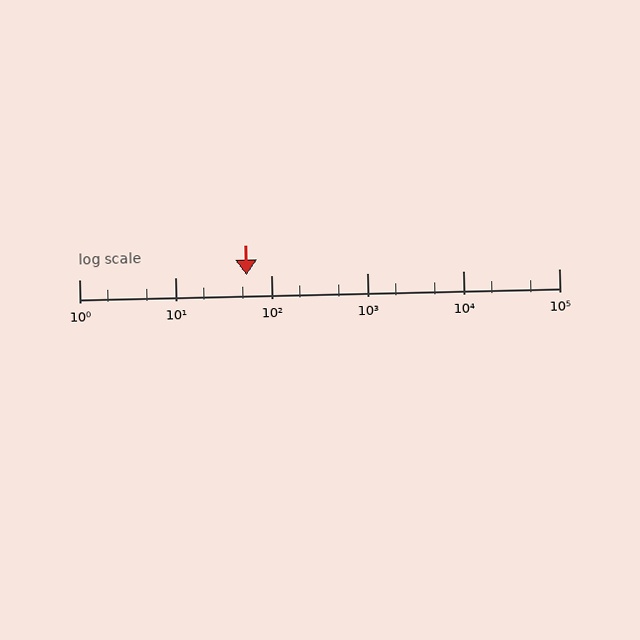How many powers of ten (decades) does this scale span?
The scale spans 5 decades, from 1 to 100000.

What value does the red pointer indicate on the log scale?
The pointer indicates approximately 56.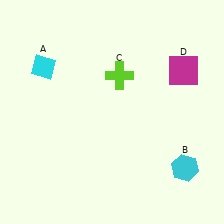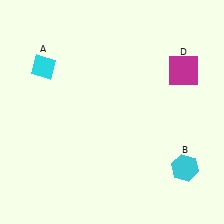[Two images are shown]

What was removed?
The lime cross (C) was removed in Image 2.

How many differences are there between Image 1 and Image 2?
There is 1 difference between the two images.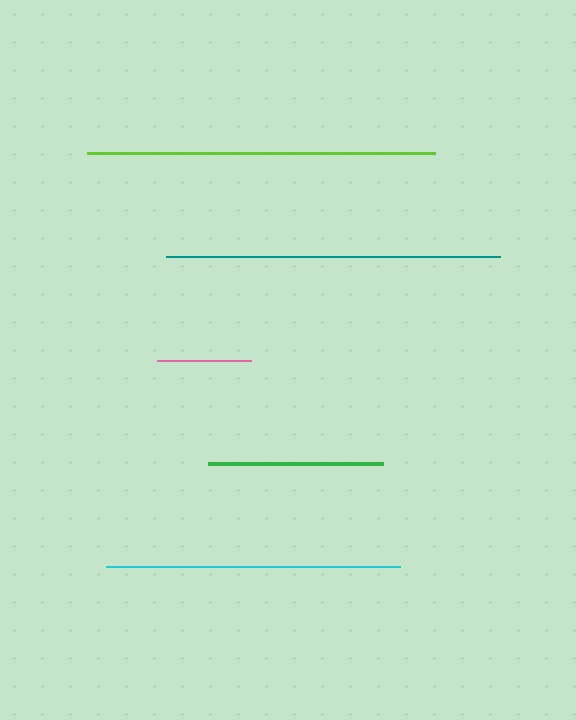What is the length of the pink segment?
The pink segment is approximately 94 pixels long.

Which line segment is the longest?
The lime line is the longest at approximately 348 pixels.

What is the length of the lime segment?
The lime segment is approximately 348 pixels long.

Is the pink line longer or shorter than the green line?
The green line is longer than the pink line.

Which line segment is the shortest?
The pink line is the shortest at approximately 94 pixels.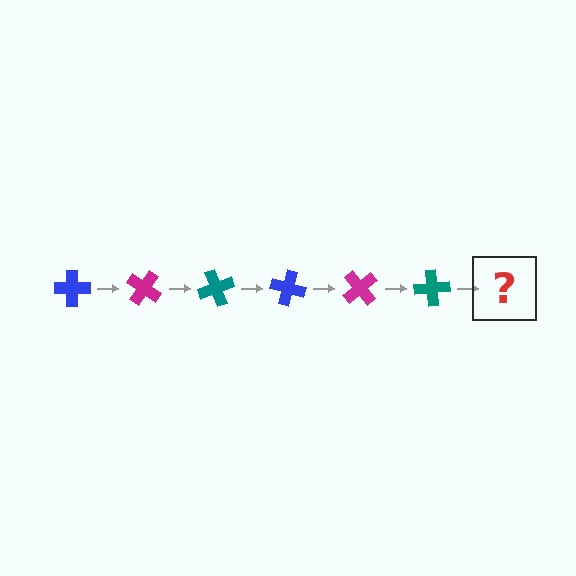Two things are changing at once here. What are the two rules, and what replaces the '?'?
The two rules are that it rotates 35 degrees each step and the color cycles through blue, magenta, and teal. The '?' should be a blue cross, rotated 210 degrees from the start.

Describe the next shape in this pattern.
It should be a blue cross, rotated 210 degrees from the start.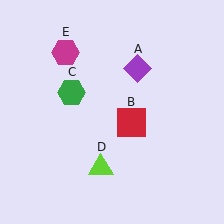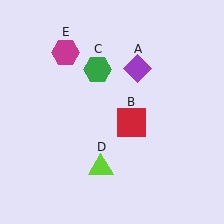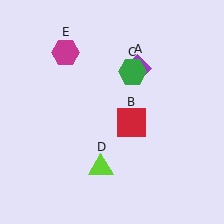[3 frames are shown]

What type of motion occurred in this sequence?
The green hexagon (object C) rotated clockwise around the center of the scene.